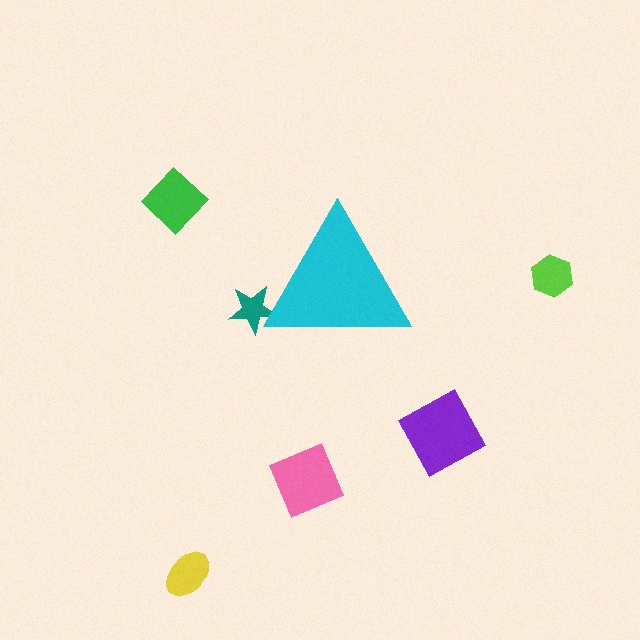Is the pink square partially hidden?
No, the pink square is fully visible.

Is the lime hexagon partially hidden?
No, the lime hexagon is fully visible.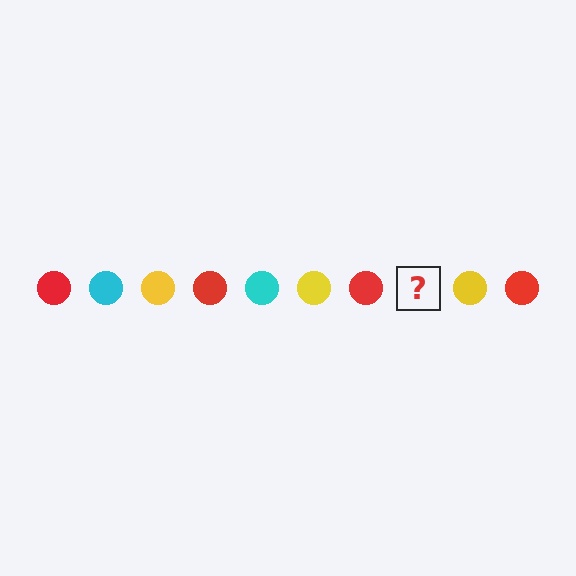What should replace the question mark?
The question mark should be replaced with a cyan circle.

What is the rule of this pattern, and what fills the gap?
The rule is that the pattern cycles through red, cyan, yellow circles. The gap should be filled with a cyan circle.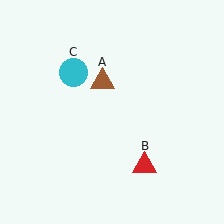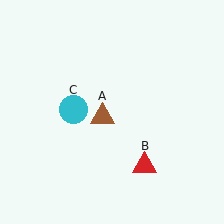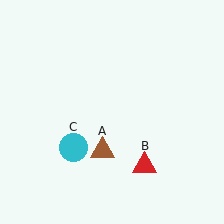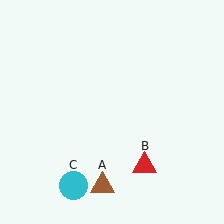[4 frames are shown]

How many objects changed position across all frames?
2 objects changed position: brown triangle (object A), cyan circle (object C).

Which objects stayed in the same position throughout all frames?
Red triangle (object B) remained stationary.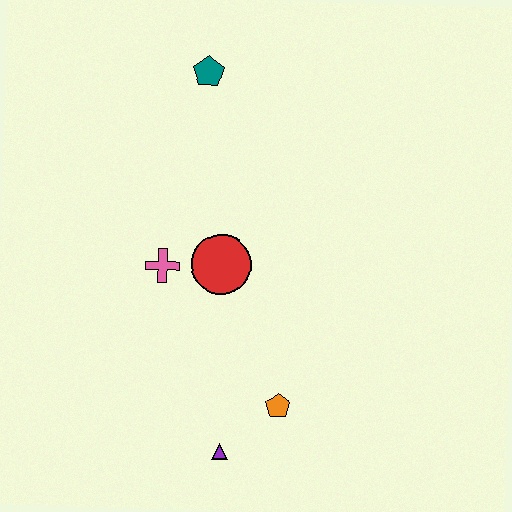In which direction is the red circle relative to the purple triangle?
The red circle is above the purple triangle.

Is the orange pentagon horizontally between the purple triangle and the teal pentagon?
No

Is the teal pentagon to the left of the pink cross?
No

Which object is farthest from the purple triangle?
The teal pentagon is farthest from the purple triangle.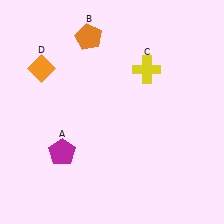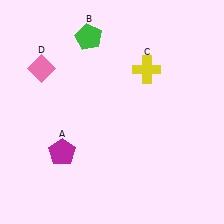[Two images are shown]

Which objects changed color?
B changed from orange to green. D changed from orange to pink.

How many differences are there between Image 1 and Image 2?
There are 2 differences between the two images.